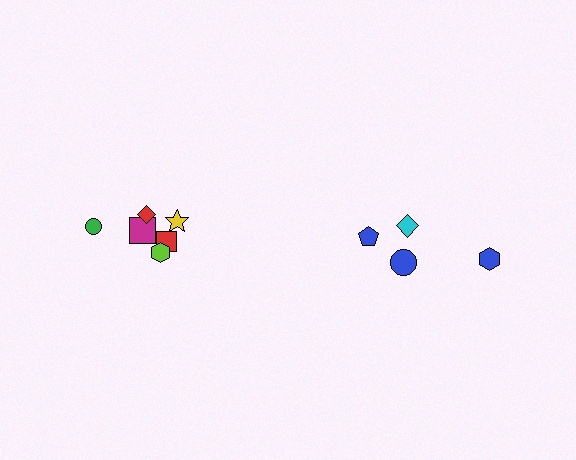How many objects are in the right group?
There are 4 objects.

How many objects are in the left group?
There are 6 objects.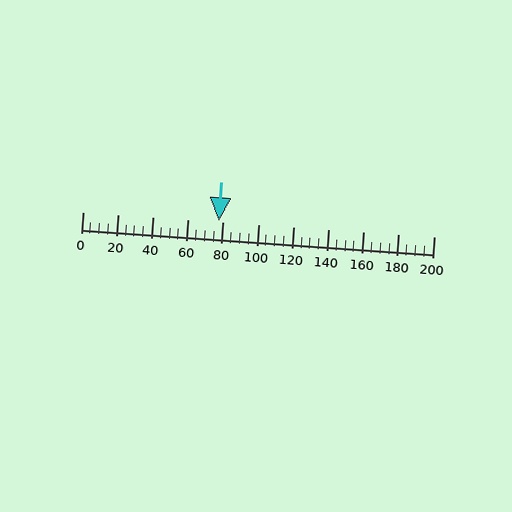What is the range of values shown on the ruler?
The ruler shows values from 0 to 200.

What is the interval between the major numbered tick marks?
The major tick marks are spaced 20 units apart.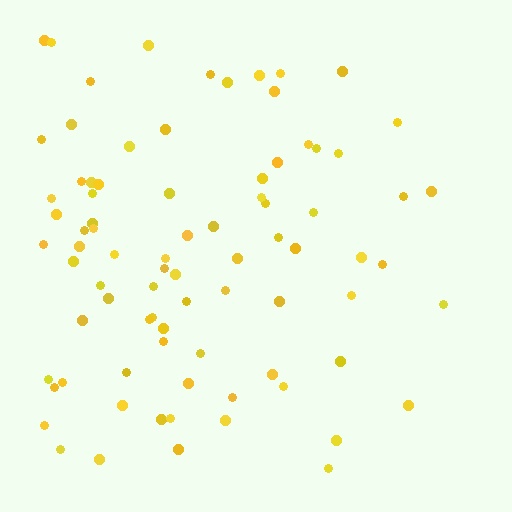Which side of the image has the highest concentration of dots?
The left.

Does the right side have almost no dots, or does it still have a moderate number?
Still a moderate number, just noticeably fewer than the left.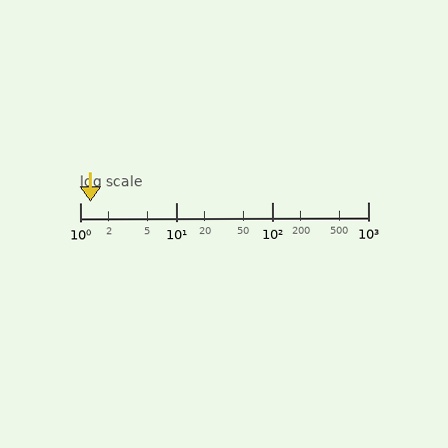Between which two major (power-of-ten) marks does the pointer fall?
The pointer is between 1 and 10.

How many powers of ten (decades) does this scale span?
The scale spans 3 decades, from 1 to 1000.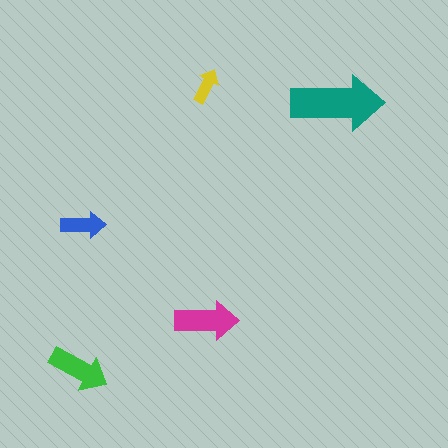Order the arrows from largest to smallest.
the teal one, the magenta one, the green one, the blue one, the yellow one.